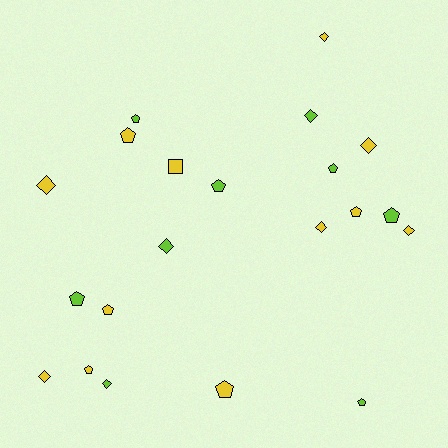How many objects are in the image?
There are 21 objects.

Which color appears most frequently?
Yellow, with 12 objects.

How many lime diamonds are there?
There are 3 lime diamonds.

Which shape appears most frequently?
Pentagon, with 11 objects.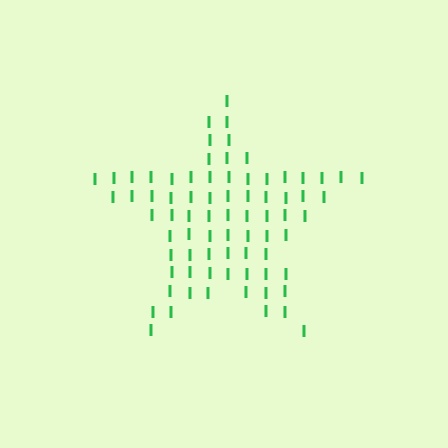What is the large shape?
The large shape is a star.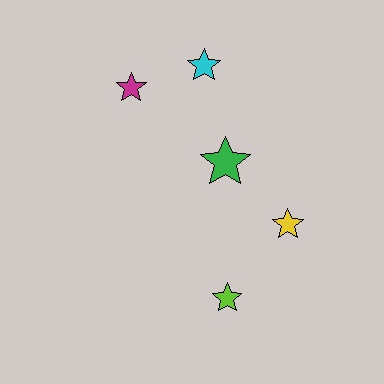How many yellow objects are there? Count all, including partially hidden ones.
There is 1 yellow object.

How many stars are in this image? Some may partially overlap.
There are 5 stars.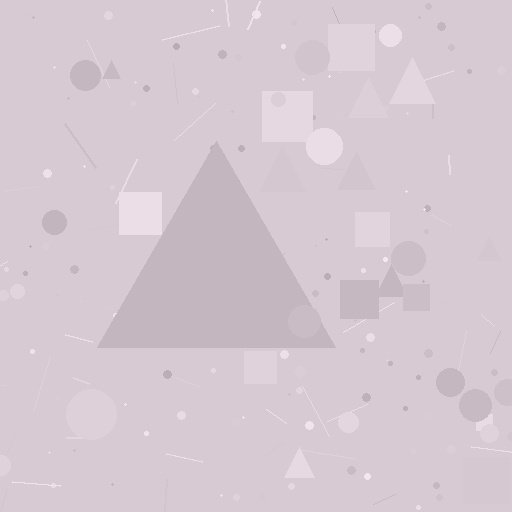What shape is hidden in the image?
A triangle is hidden in the image.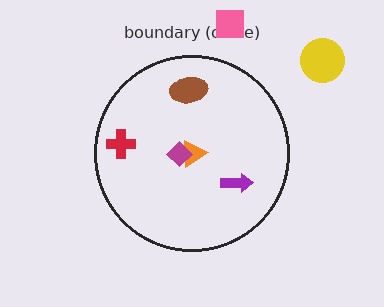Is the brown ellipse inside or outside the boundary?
Inside.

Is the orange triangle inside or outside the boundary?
Inside.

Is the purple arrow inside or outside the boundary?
Inside.